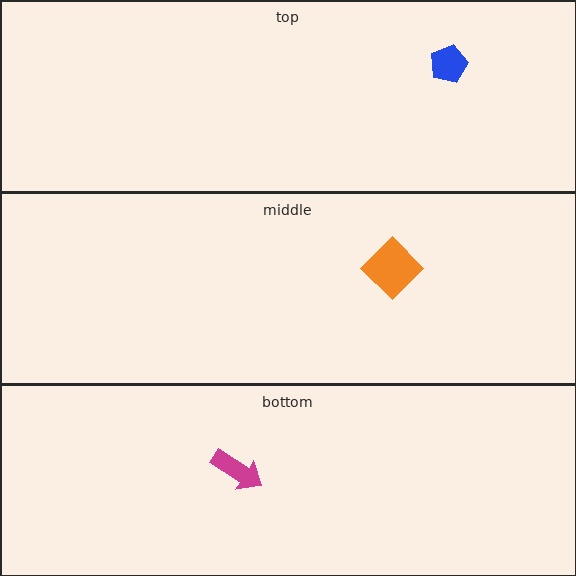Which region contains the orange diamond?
The middle region.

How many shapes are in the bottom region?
1.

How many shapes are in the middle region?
1.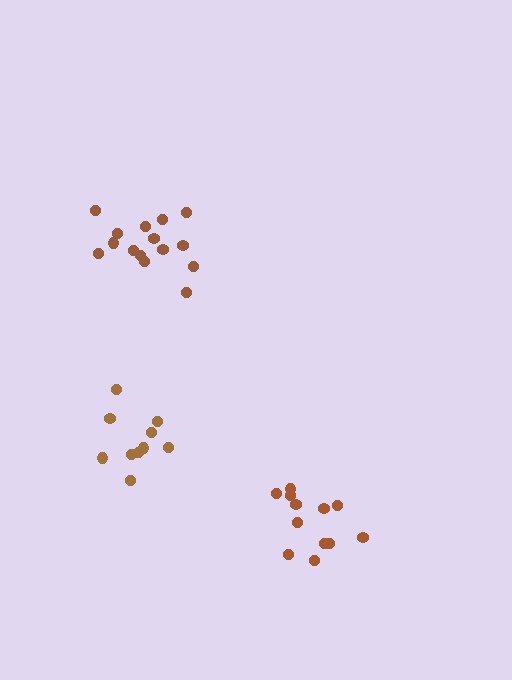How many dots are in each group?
Group 1: 12 dots, Group 2: 15 dots, Group 3: 10 dots (37 total).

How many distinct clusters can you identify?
There are 3 distinct clusters.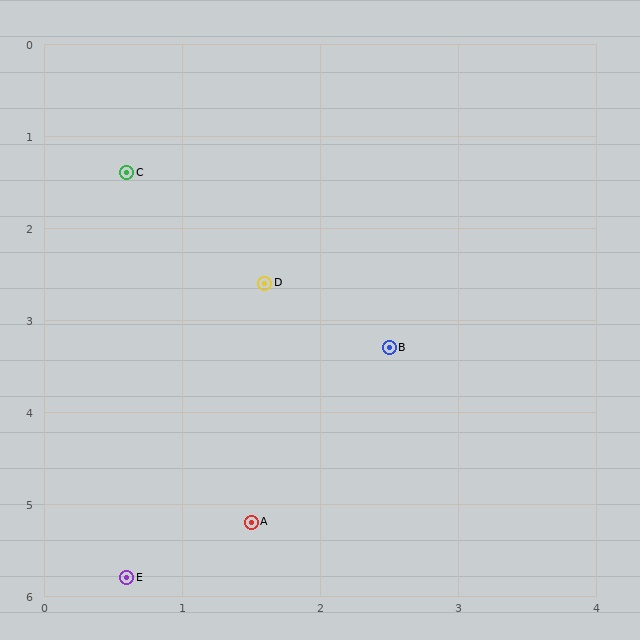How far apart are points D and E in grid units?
Points D and E are about 3.4 grid units apart.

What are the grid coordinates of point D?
Point D is at approximately (1.6, 2.6).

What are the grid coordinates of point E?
Point E is at approximately (0.6, 5.8).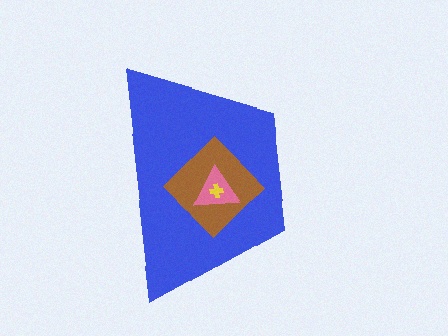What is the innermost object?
The yellow cross.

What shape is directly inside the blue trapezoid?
The brown diamond.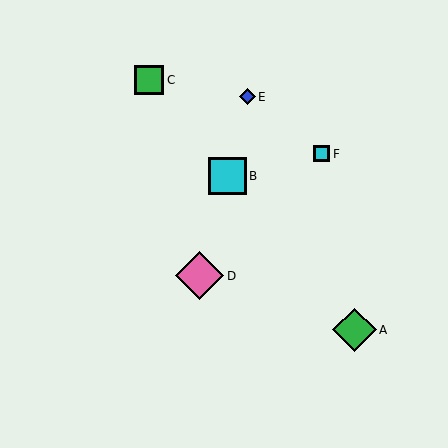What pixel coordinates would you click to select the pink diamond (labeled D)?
Click at (200, 276) to select the pink diamond D.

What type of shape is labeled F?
Shape F is a cyan square.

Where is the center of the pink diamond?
The center of the pink diamond is at (200, 276).